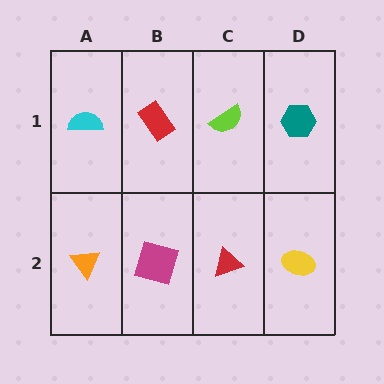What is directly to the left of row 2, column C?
A magenta square.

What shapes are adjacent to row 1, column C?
A red triangle (row 2, column C), a red rectangle (row 1, column B), a teal hexagon (row 1, column D).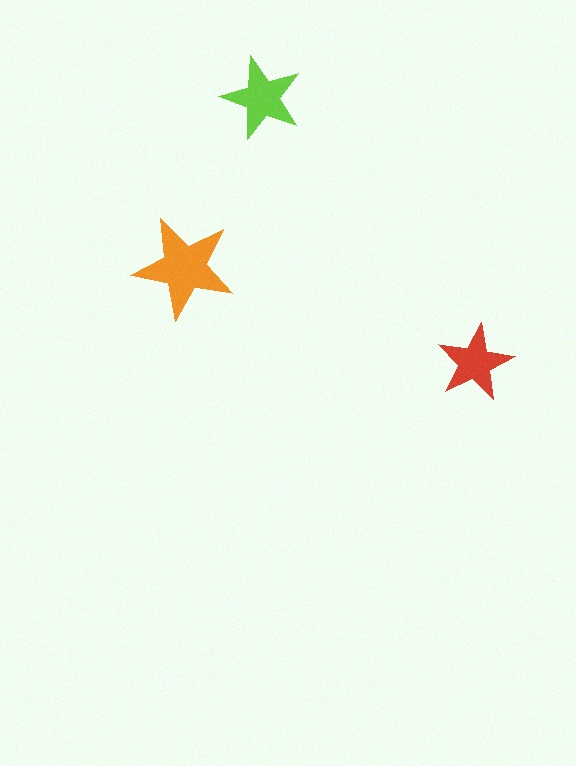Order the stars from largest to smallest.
the orange one, the lime one, the red one.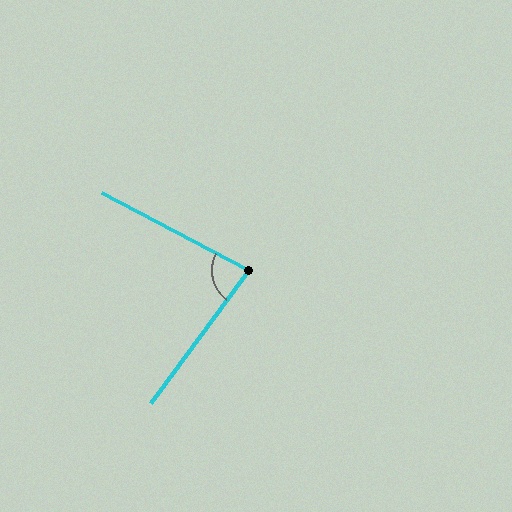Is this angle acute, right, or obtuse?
It is acute.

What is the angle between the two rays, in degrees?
Approximately 81 degrees.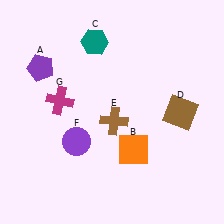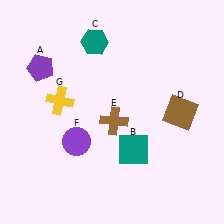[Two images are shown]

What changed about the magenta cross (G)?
In Image 1, G is magenta. In Image 2, it changed to yellow.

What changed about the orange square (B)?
In Image 1, B is orange. In Image 2, it changed to teal.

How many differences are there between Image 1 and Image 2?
There are 2 differences between the two images.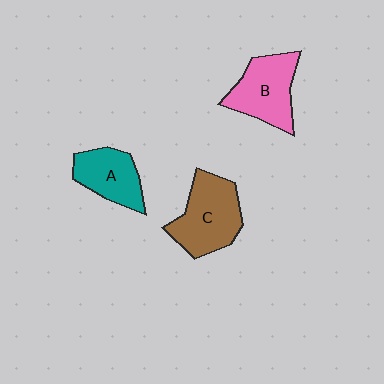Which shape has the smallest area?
Shape A (teal).